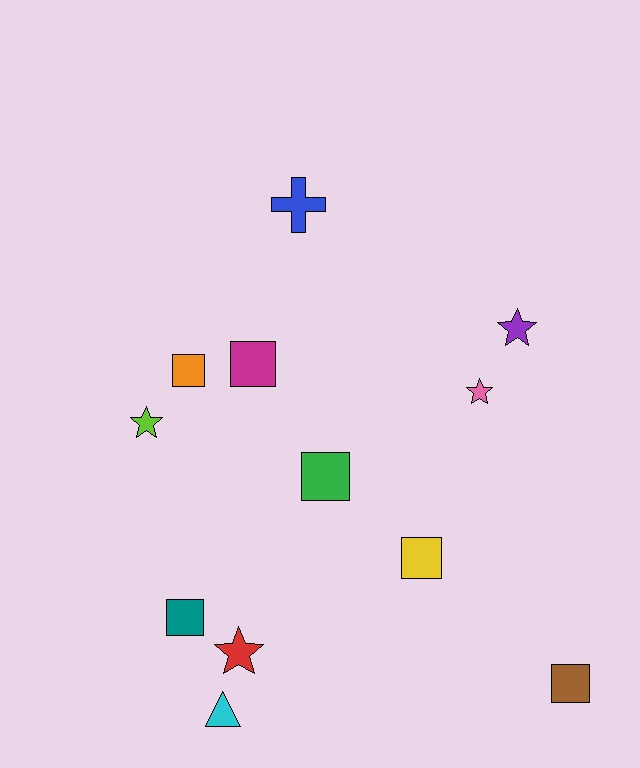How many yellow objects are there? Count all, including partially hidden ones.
There is 1 yellow object.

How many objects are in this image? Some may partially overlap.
There are 12 objects.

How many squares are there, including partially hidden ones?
There are 6 squares.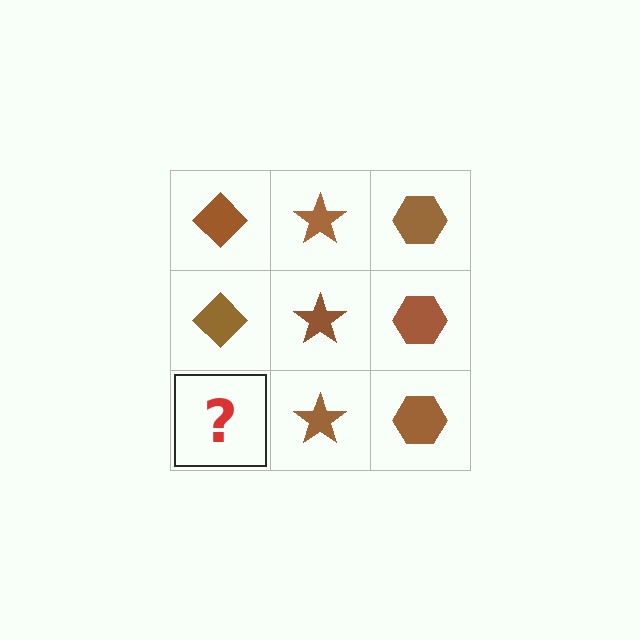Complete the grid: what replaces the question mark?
The question mark should be replaced with a brown diamond.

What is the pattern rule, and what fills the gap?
The rule is that each column has a consistent shape. The gap should be filled with a brown diamond.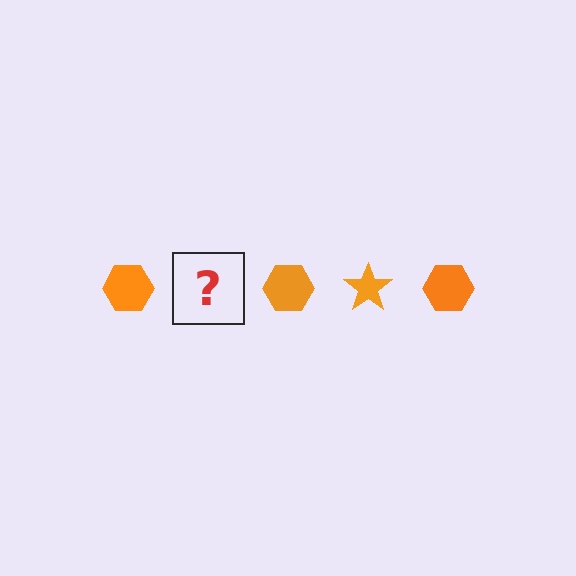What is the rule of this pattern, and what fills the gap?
The rule is that the pattern cycles through hexagon, star shapes in orange. The gap should be filled with an orange star.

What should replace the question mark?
The question mark should be replaced with an orange star.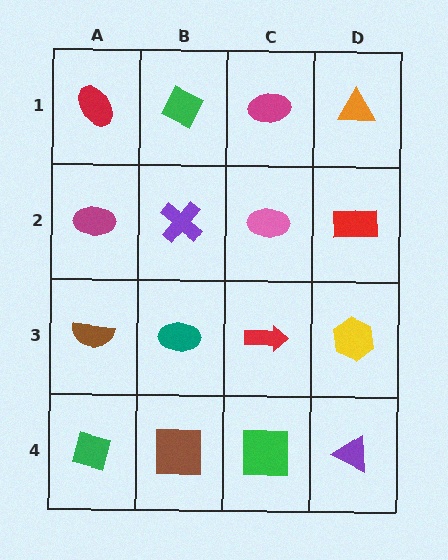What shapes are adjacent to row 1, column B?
A purple cross (row 2, column B), a red ellipse (row 1, column A), a magenta ellipse (row 1, column C).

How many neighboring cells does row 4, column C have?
3.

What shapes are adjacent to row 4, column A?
A brown semicircle (row 3, column A), a brown square (row 4, column B).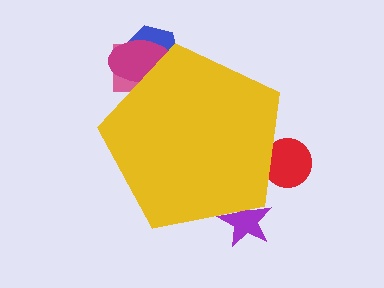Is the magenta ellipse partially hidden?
Yes, the magenta ellipse is partially hidden behind the yellow pentagon.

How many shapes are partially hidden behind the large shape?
5 shapes are partially hidden.